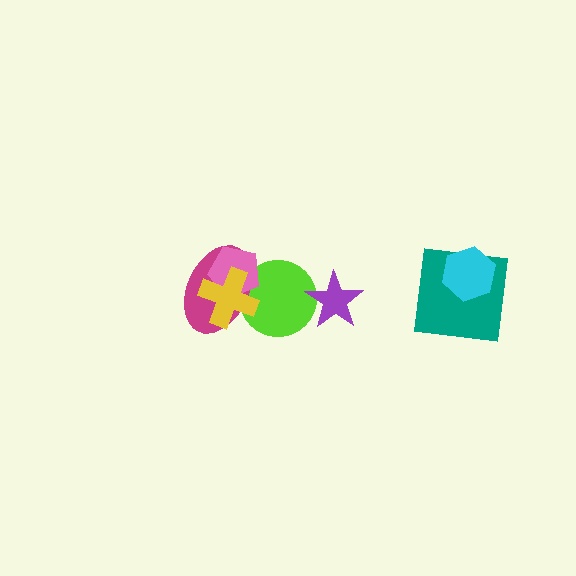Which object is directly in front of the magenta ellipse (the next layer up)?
The pink pentagon is directly in front of the magenta ellipse.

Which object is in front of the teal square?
The cyan hexagon is in front of the teal square.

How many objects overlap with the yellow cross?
3 objects overlap with the yellow cross.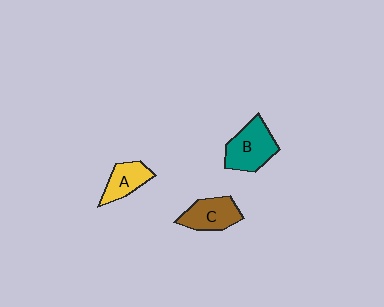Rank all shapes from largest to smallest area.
From largest to smallest: B (teal), C (brown), A (yellow).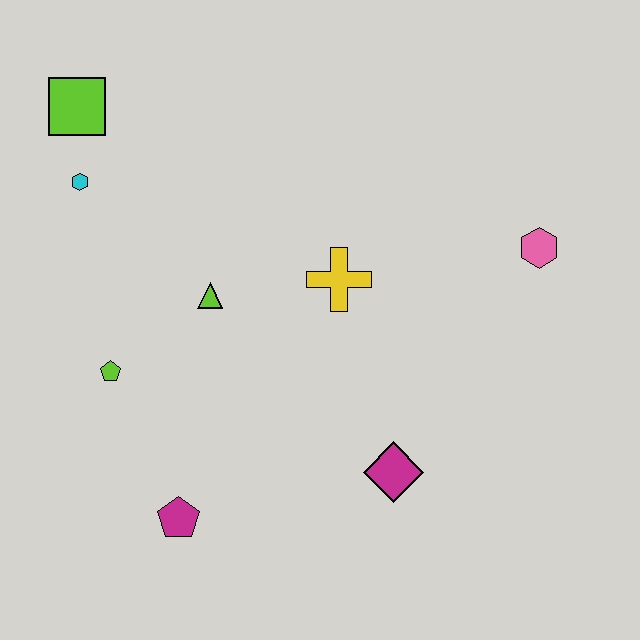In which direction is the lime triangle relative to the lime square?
The lime triangle is below the lime square.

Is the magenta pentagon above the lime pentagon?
No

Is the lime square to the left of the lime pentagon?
Yes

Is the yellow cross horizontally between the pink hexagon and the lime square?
Yes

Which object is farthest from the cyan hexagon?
The pink hexagon is farthest from the cyan hexagon.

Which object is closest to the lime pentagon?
The lime triangle is closest to the lime pentagon.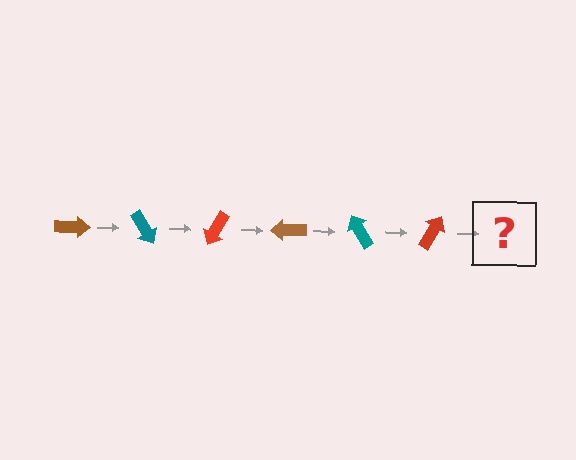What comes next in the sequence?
The next element should be a brown arrow, rotated 360 degrees from the start.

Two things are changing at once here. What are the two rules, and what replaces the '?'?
The two rules are that it rotates 60 degrees each step and the color cycles through brown, teal, and red. The '?' should be a brown arrow, rotated 360 degrees from the start.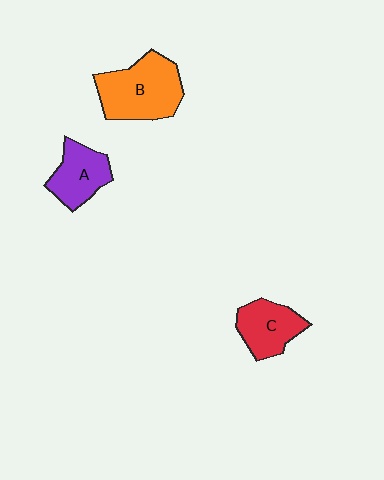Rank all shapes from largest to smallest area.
From largest to smallest: B (orange), C (red), A (purple).